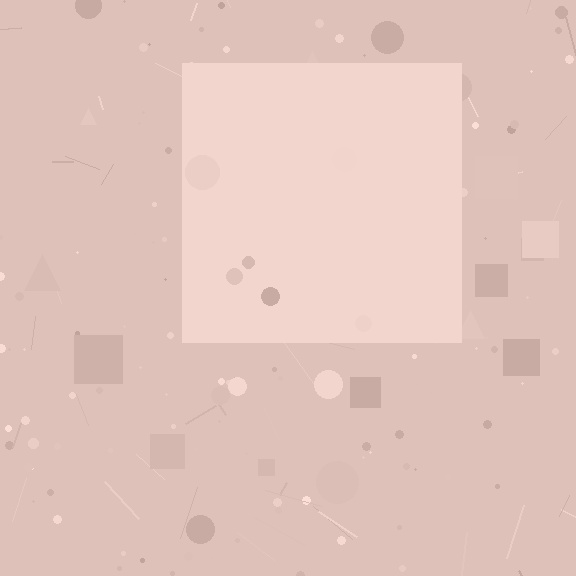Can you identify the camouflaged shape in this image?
The camouflaged shape is a square.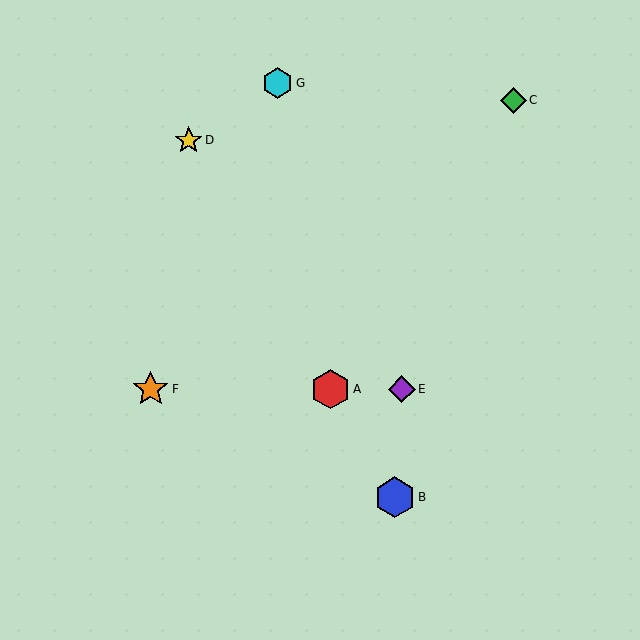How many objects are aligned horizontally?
3 objects (A, E, F) are aligned horizontally.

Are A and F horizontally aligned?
Yes, both are at y≈389.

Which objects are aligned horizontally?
Objects A, E, F are aligned horizontally.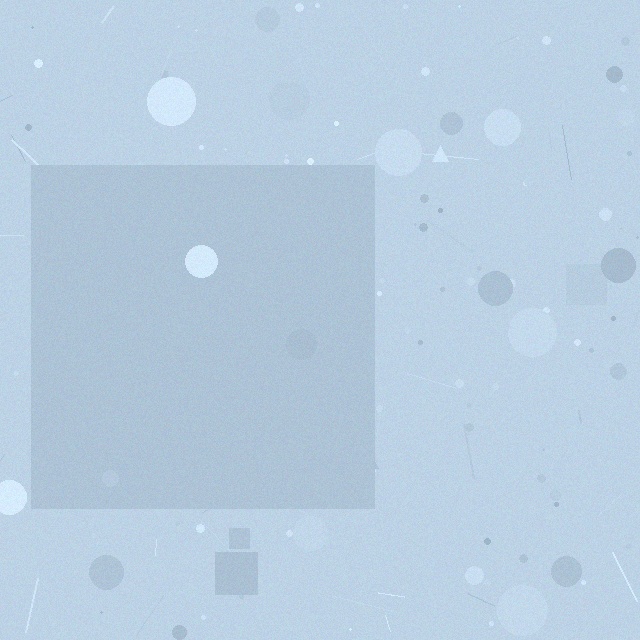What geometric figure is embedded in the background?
A square is embedded in the background.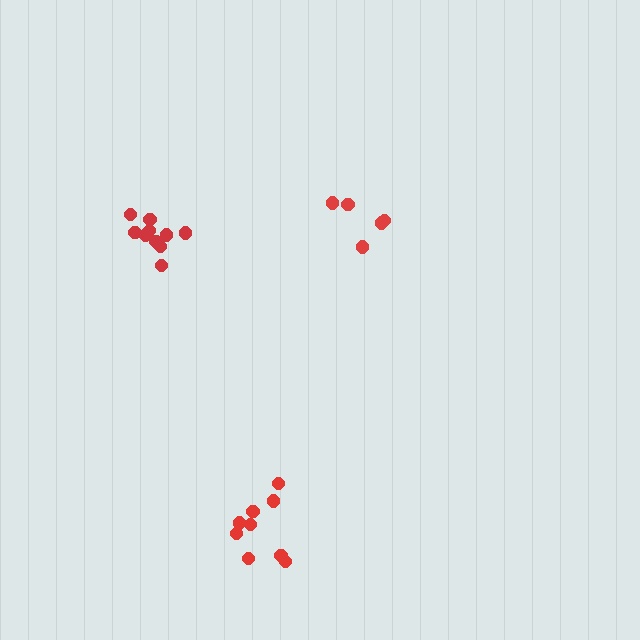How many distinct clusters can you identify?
There are 3 distinct clusters.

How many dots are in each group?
Group 1: 9 dots, Group 2: 5 dots, Group 3: 11 dots (25 total).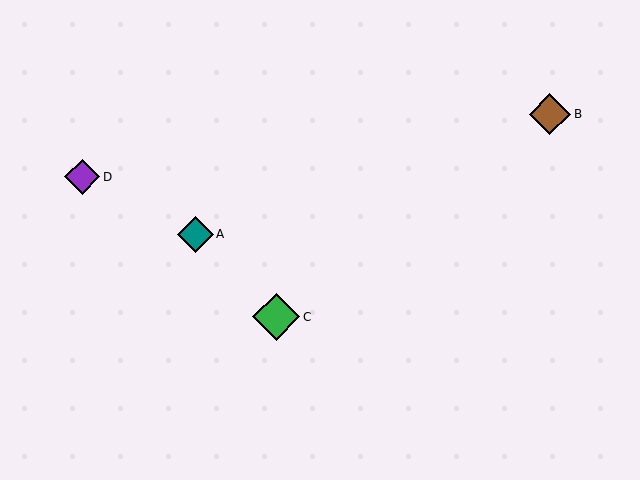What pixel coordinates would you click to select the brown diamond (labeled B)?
Click at (550, 114) to select the brown diamond B.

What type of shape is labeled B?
Shape B is a brown diamond.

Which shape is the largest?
The green diamond (labeled C) is the largest.